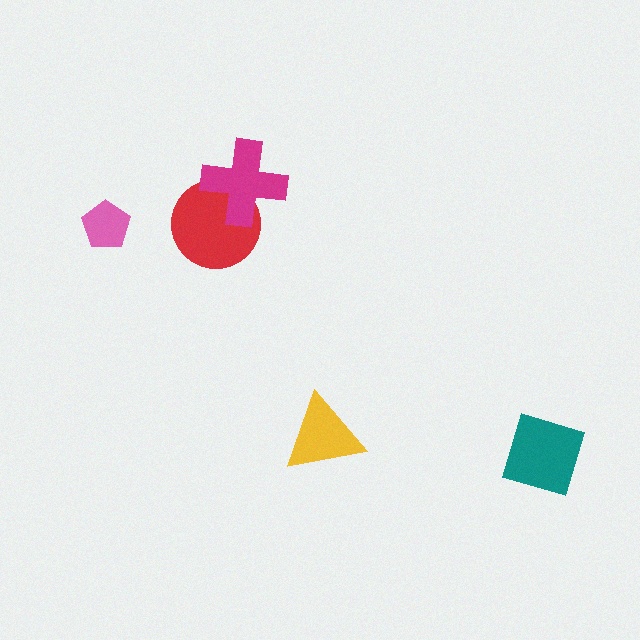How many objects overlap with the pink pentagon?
0 objects overlap with the pink pentagon.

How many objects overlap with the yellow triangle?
0 objects overlap with the yellow triangle.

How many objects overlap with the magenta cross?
1 object overlaps with the magenta cross.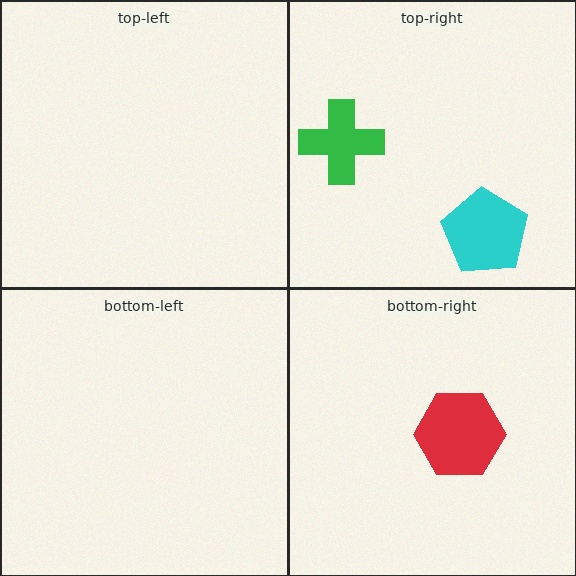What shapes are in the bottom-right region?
The red hexagon.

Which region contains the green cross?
The top-right region.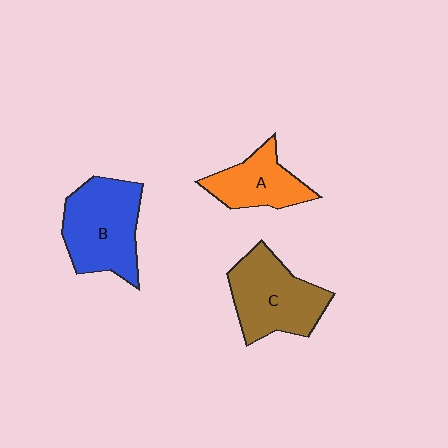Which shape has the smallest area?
Shape A (orange).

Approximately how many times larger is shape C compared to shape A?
Approximately 1.4 times.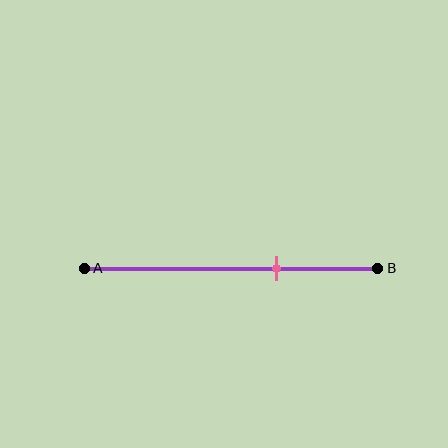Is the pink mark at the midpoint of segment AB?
No, the mark is at about 65% from A, not at the 50% midpoint.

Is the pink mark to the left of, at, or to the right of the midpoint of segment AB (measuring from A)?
The pink mark is to the right of the midpoint of segment AB.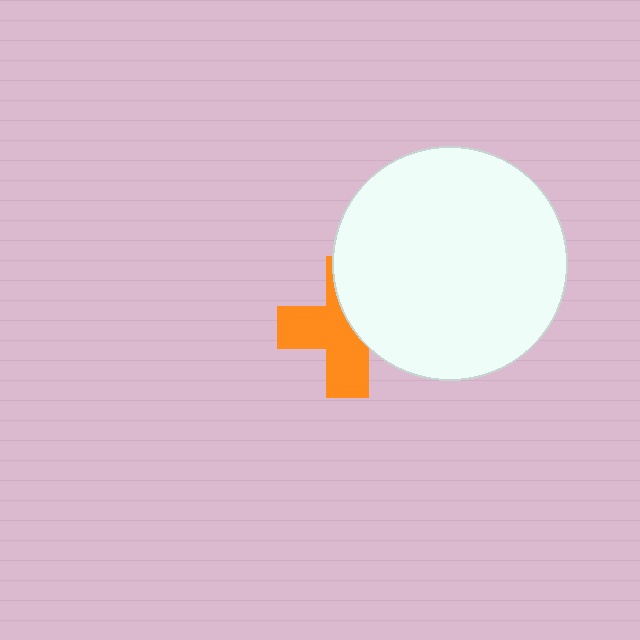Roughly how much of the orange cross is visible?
About half of it is visible (roughly 56%).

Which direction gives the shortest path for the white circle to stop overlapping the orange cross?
Moving right gives the shortest separation.